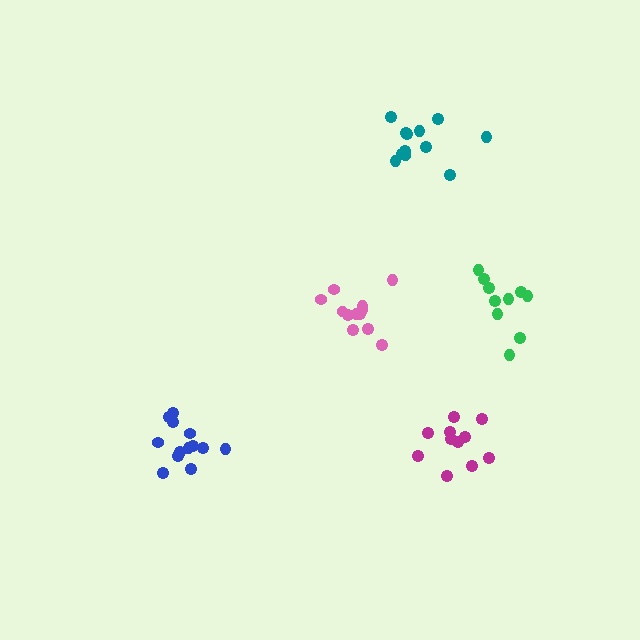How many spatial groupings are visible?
There are 5 spatial groupings.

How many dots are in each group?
Group 1: 12 dots, Group 2: 10 dots, Group 3: 12 dots, Group 4: 11 dots, Group 5: 13 dots (58 total).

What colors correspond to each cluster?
The clusters are colored: pink, green, teal, magenta, blue.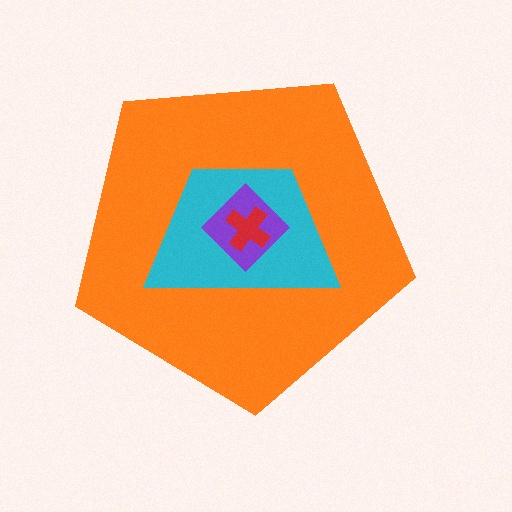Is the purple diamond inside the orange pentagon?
Yes.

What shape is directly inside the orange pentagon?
The cyan trapezoid.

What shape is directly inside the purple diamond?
The red cross.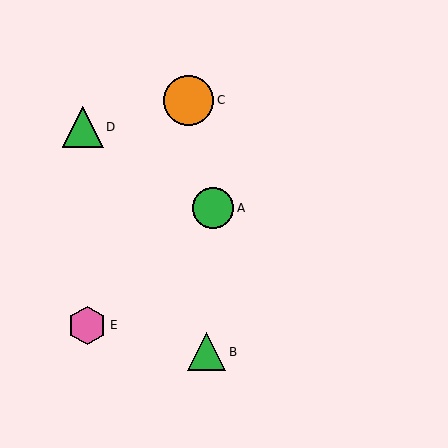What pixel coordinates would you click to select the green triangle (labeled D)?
Click at (83, 127) to select the green triangle D.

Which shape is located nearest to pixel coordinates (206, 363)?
The green triangle (labeled B) at (207, 352) is nearest to that location.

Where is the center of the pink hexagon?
The center of the pink hexagon is at (87, 325).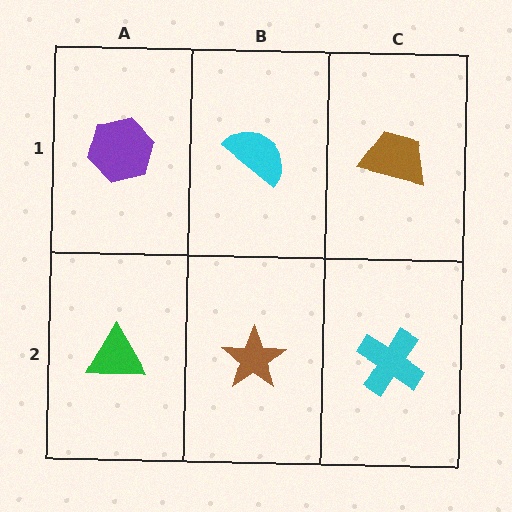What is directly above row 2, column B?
A cyan semicircle.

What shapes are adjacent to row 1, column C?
A cyan cross (row 2, column C), a cyan semicircle (row 1, column B).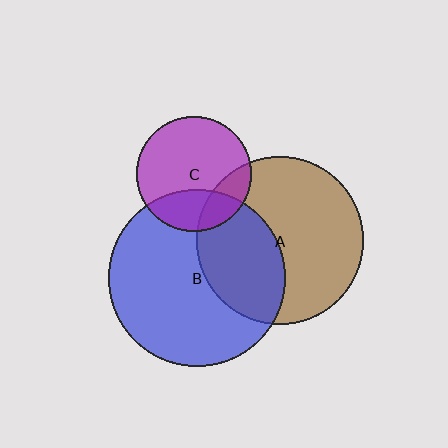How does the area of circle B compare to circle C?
Approximately 2.4 times.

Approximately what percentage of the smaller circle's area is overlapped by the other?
Approximately 25%.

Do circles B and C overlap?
Yes.